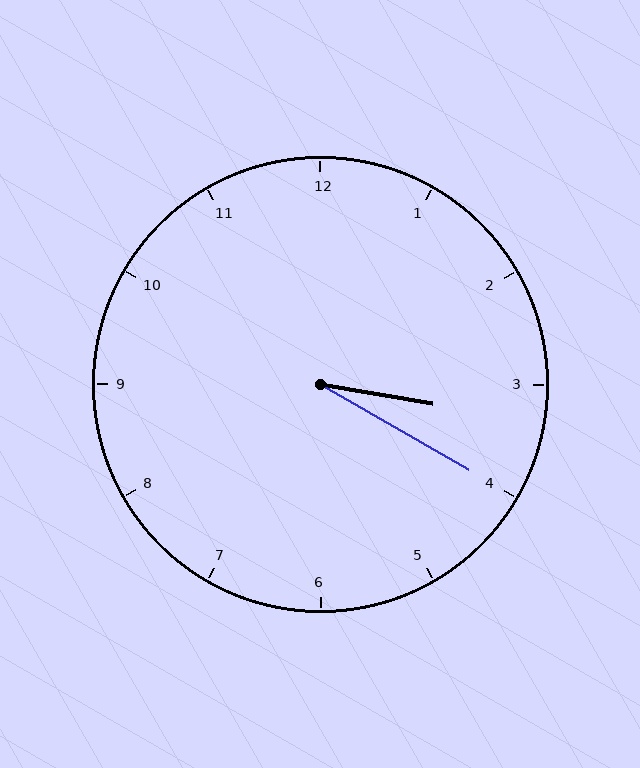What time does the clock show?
3:20.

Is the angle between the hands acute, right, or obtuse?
It is acute.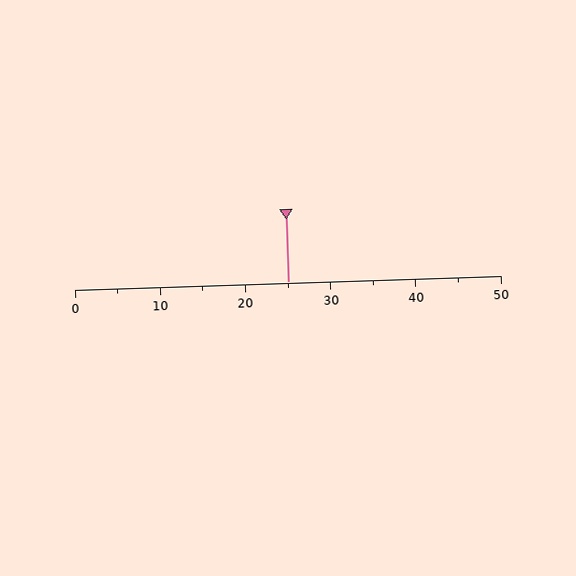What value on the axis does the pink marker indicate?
The marker indicates approximately 25.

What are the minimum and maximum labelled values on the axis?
The axis runs from 0 to 50.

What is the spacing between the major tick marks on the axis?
The major ticks are spaced 10 apart.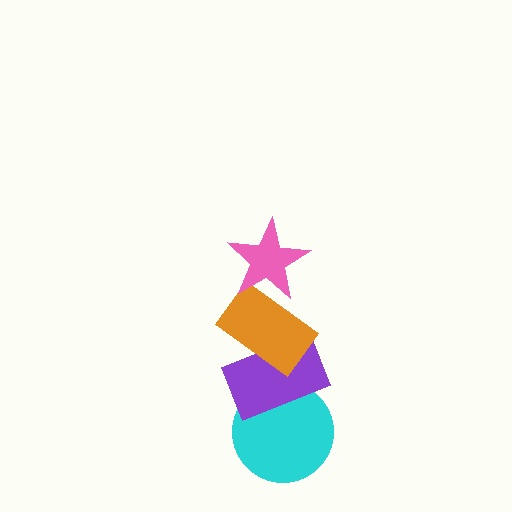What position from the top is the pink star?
The pink star is 1st from the top.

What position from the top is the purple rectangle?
The purple rectangle is 3rd from the top.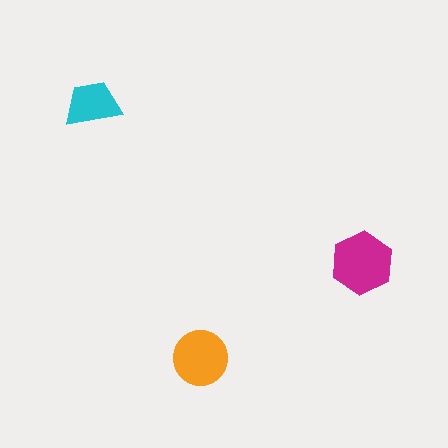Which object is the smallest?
The cyan trapezoid.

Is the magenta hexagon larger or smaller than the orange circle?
Larger.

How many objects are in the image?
There are 3 objects in the image.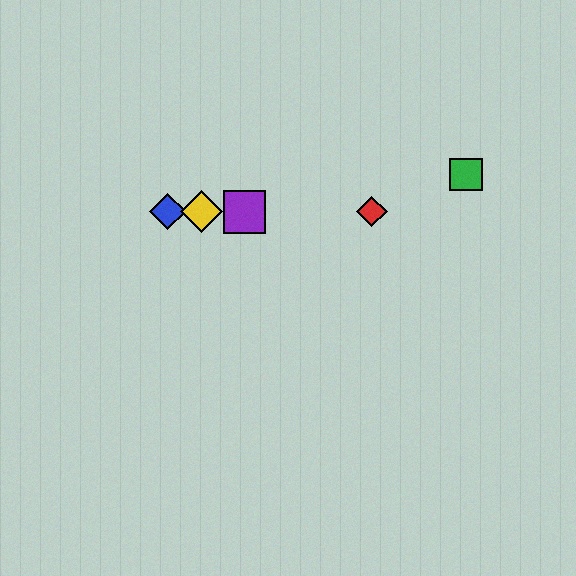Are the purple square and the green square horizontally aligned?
No, the purple square is at y≈212 and the green square is at y≈174.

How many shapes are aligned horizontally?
4 shapes (the red diamond, the blue diamond, the yellow diamond, the purple square) are aligned horizontally.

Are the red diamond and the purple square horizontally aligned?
Yes, both are at y≈212.